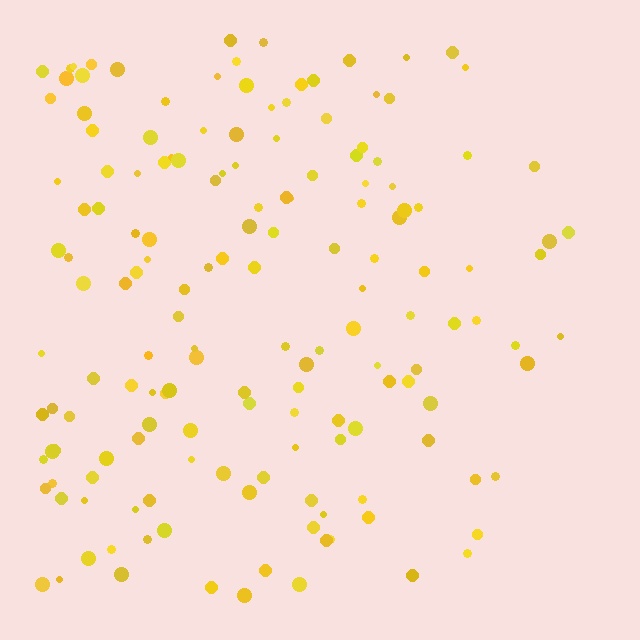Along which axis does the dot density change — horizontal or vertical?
Horizontal.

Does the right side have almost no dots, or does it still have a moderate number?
Still a moderate number, just noticeably fewer than the left.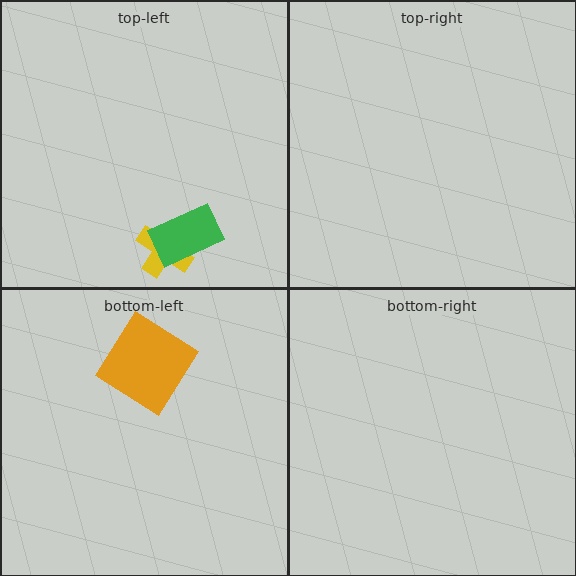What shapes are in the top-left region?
The yellow cross, the green rectangle.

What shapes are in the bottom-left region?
The orange diamond.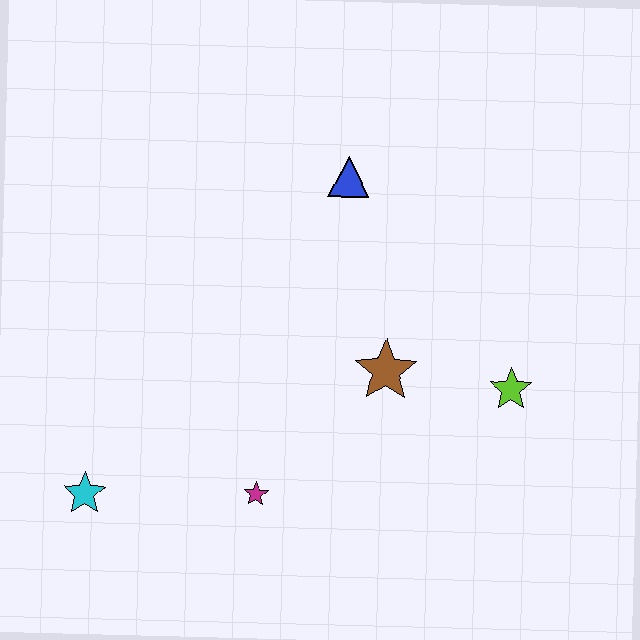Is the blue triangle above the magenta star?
Yes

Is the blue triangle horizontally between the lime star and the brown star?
No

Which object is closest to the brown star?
The lime star is closest to the brown star.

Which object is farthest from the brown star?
The cyan star is farthest from the brown star.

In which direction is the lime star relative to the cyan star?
The lime star is to the right of the cyan star.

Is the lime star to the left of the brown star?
No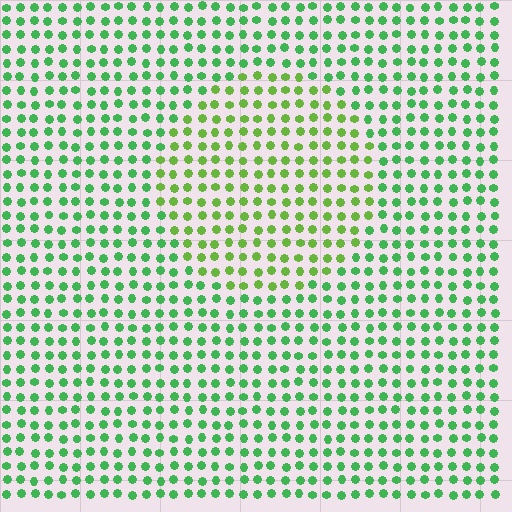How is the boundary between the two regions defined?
The boundary is defined purely by a slight shift in hue (about 31 degrees). Spacing, size, and orientation are identical on both sides.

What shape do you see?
I see a circle.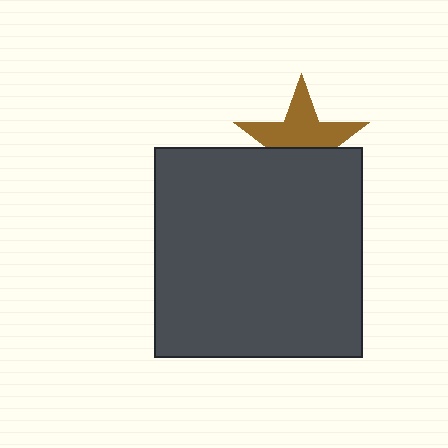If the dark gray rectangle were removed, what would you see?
You would see the complete brown star.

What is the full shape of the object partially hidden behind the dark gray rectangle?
The partially hidden object is a brown star.